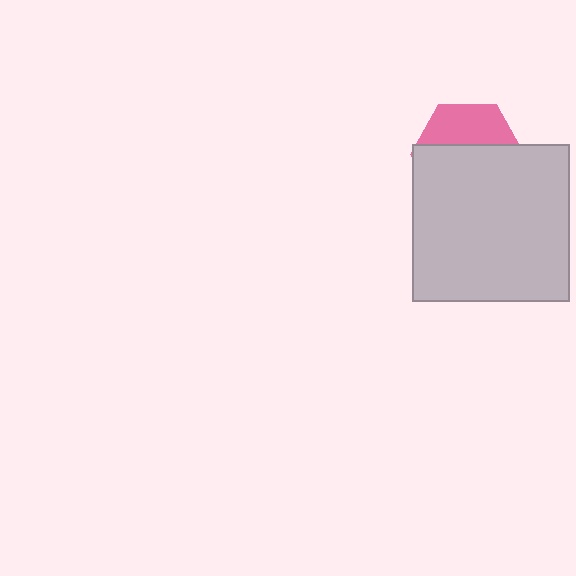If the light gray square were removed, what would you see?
You would see the complete pink hexagon.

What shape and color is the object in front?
The object in front is a light gray square.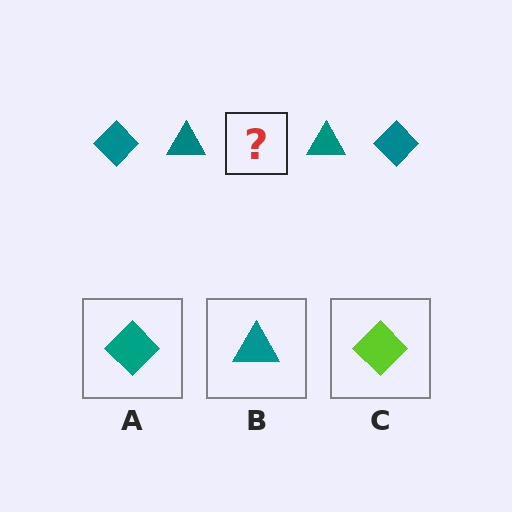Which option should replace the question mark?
Option A.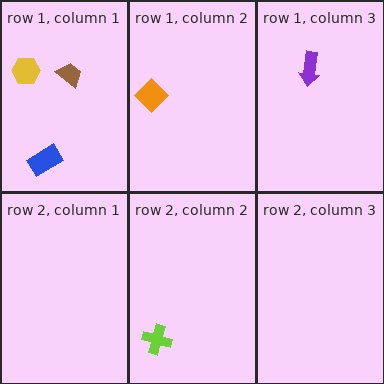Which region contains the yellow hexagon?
The row 1, column 1 region.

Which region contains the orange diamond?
The row 1, column 2 region.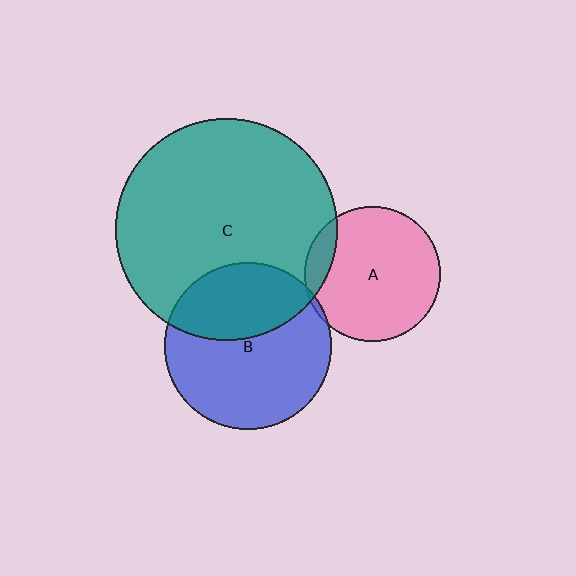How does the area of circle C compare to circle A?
Approximately 2.7 times.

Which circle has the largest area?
Circle C (teal).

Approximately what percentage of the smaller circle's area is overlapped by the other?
Approximately 10%.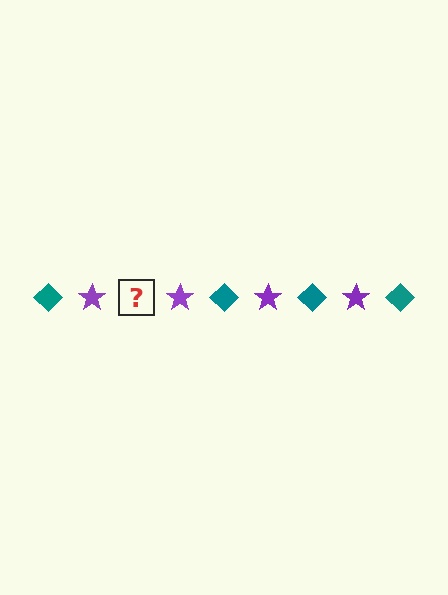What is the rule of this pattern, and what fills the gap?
The rule is that the pattern alternates between teal diamond and purple star. The gap should be filled with a teal diamond.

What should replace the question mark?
The question mark should be replaced with a teal diamond.